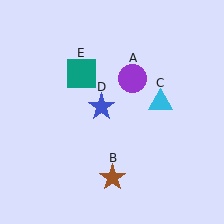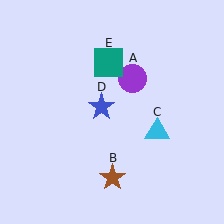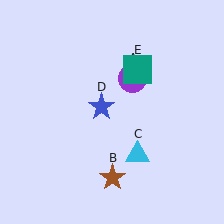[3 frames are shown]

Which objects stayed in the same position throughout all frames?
Purple circle (object A) and brown star (object B) and blue star (object D) remained stationary.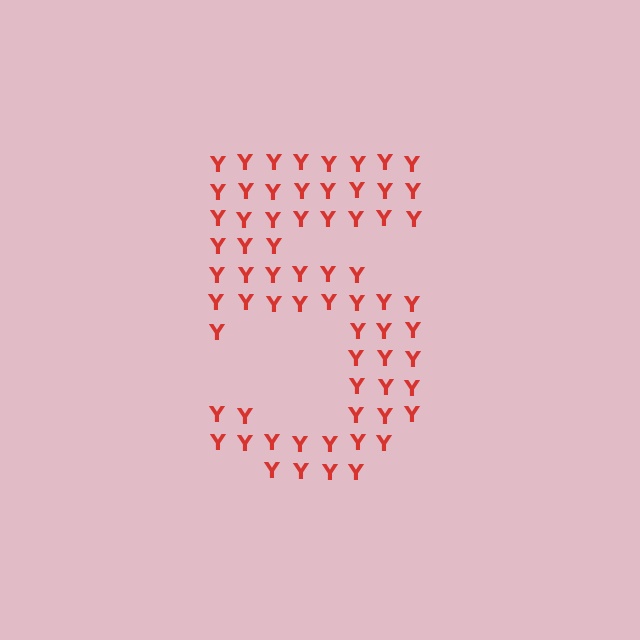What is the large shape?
The large shape is the digit 5.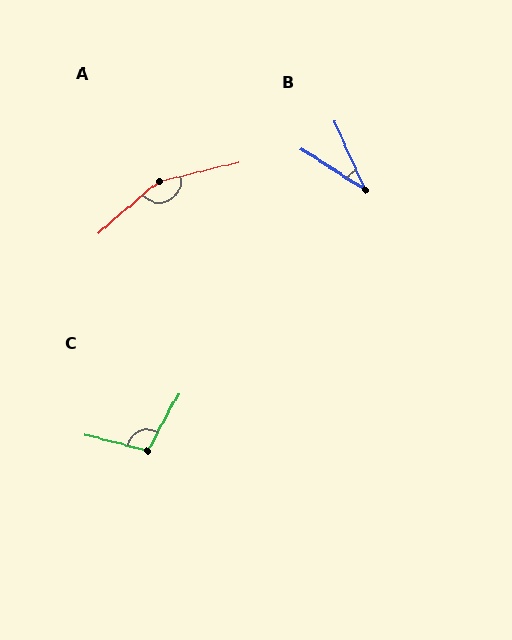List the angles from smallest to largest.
B (33°), C (104°), A (153°).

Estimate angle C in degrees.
Approximately 104 degrees.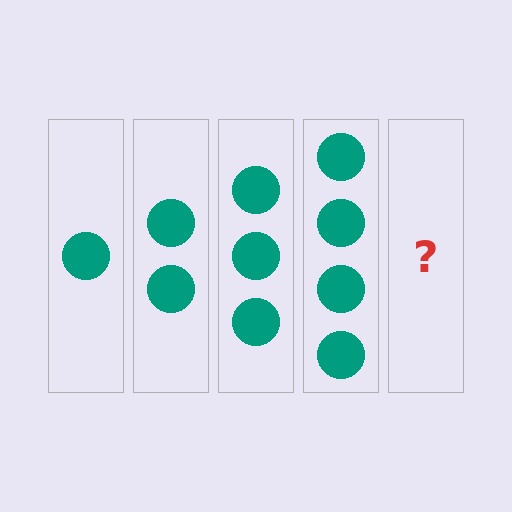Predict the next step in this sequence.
The next step is 5 circles.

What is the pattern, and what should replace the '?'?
The pattern is that each step adds one more circle. The '?' should be 5 circles.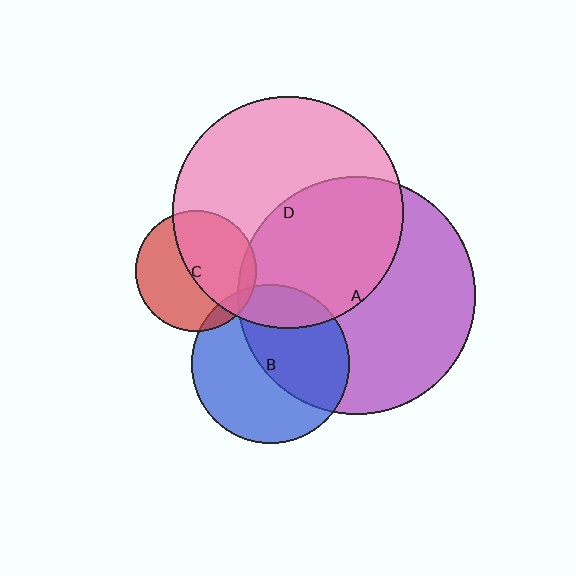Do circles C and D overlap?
Yes.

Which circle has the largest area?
Circle A (purple).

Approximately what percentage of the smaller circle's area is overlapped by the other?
Approximately 50%.